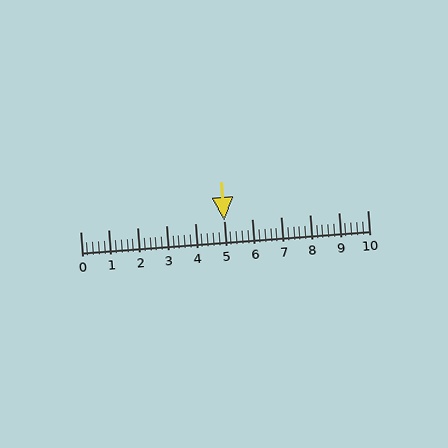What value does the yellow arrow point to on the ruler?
The yellow arrow points to approximately 5.0.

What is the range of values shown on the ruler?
The ruler shows values from 0 to 10.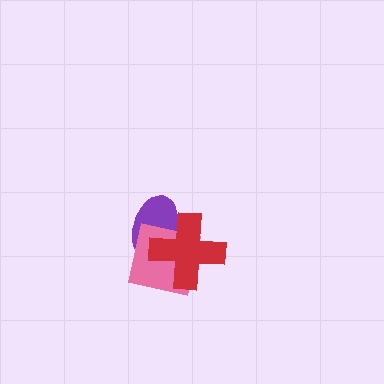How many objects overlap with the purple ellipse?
2 objects overlap with the purple ellipse.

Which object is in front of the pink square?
The red cross is in front of the pink square.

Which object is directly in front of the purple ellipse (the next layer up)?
The pink square is directly in front of the purple ellipse.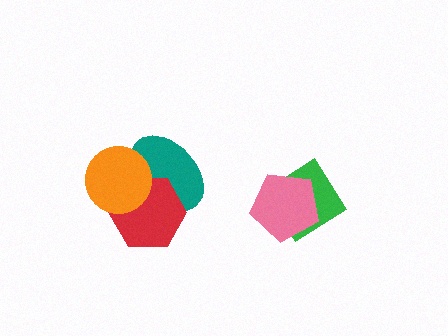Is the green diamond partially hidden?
Yes, it is partially covered by another shape.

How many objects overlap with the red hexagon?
2 objects overlap with the red hexagon.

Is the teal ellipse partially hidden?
Yes, it is partially covered by another shape.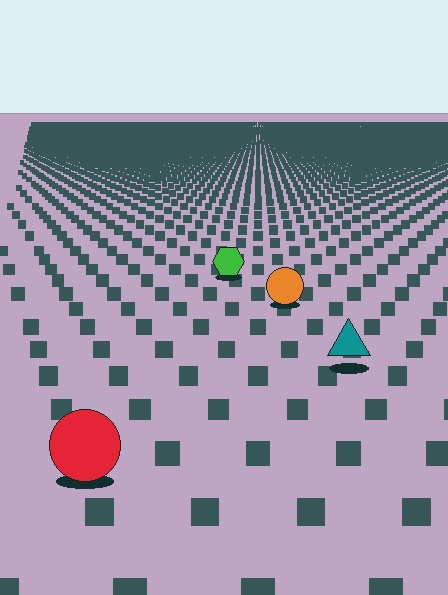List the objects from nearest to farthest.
From nearest to farthest: the red circle, the teal triangle, the orange circle, the green hexagon.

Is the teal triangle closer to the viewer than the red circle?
No. The red circle is closer — you can tell from the texture gradient: the ground texture is coarser near it.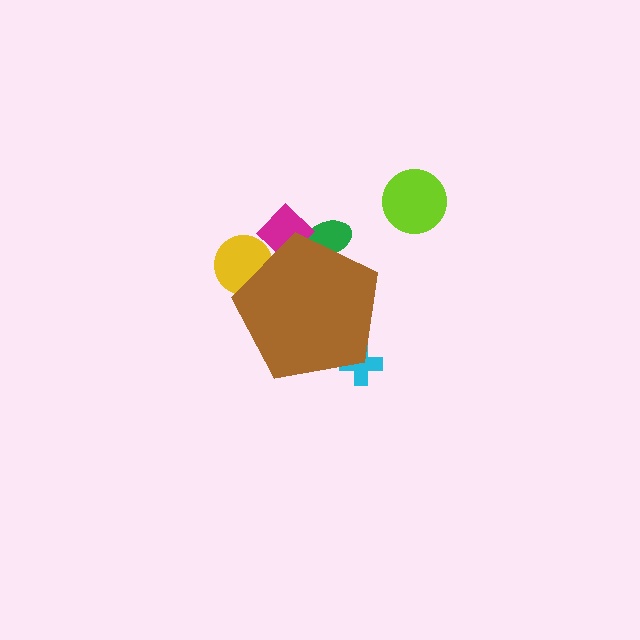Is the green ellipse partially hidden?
Yes, the green ellipse is partially hidden behind the brown pentagon.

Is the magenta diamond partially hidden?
Yes, the magenta diamond is partially hidden behind the brown pentagon.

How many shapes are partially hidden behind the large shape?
4 shapes are partially hidden.